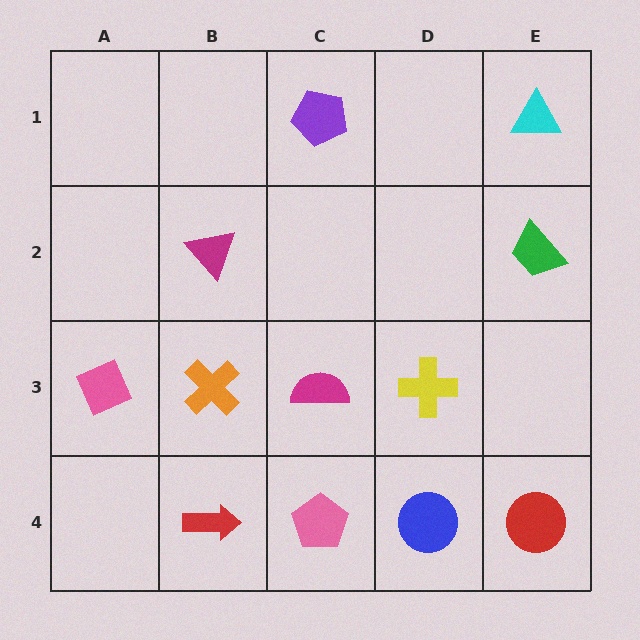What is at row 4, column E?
A red circle.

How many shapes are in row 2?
2 shapes.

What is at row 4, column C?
A pink pentagon.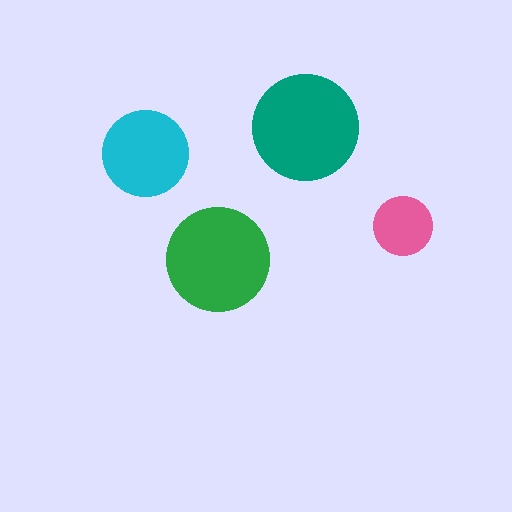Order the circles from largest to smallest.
the teal one, the green one, the cyan one, the pink one.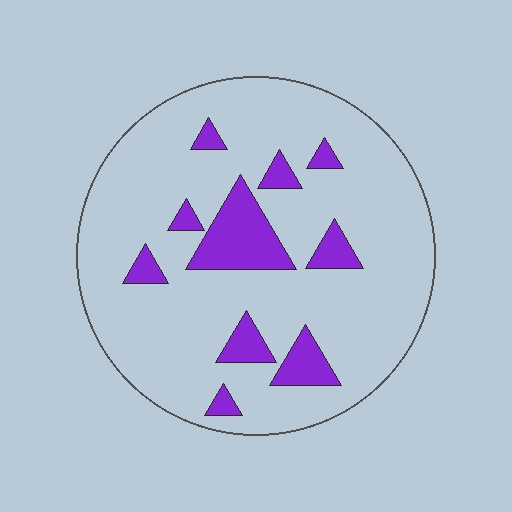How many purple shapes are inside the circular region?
10.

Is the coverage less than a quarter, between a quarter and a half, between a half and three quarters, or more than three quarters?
Less than a quarter.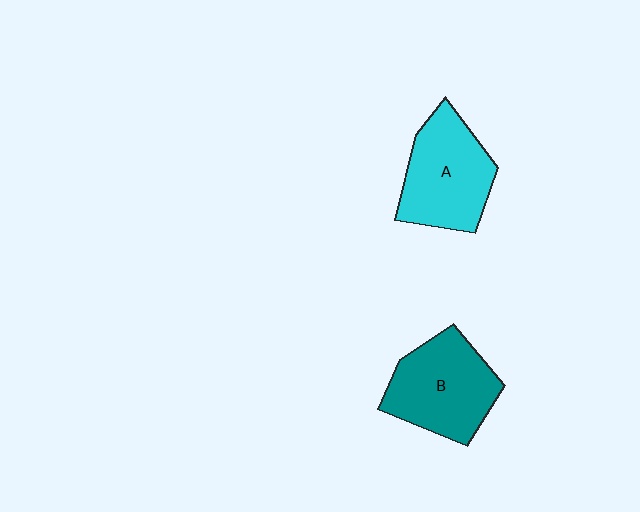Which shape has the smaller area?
Shape A (cyan).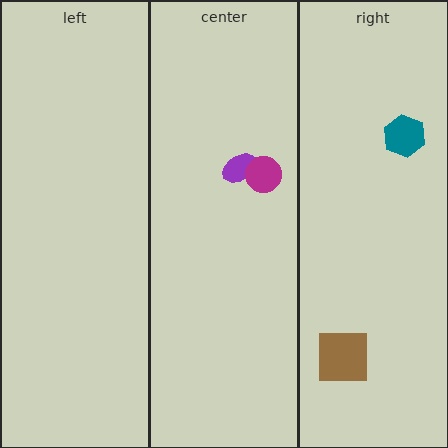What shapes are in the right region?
The teal hexagon, the brown square.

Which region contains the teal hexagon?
The right region.